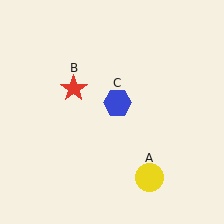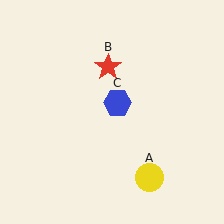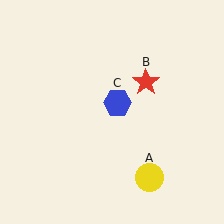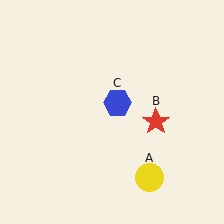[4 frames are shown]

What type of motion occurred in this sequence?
The red star (object B) rotated clockwise around the center of the scene.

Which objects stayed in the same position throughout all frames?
Yellow circle (object A) and blue hexagon (object C) remained stationary.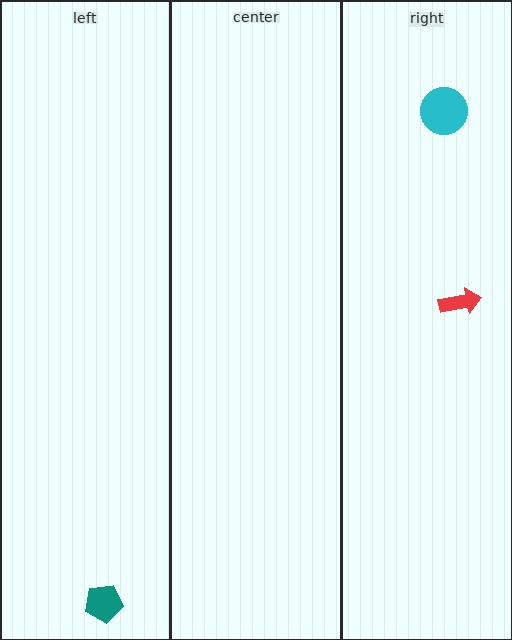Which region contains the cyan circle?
The right region.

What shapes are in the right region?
The cyan circle, the red arrow.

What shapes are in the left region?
The teal pentagon.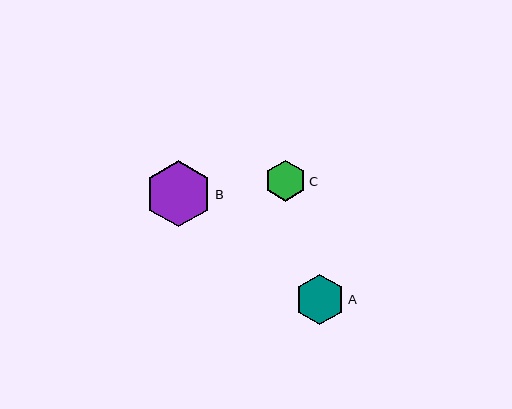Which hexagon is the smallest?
Hexagon C is the smallest with a size of approximately 41 pixels.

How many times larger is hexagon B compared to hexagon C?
Hexagon B is approximately 1.6 times the size of hexagon C.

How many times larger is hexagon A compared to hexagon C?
Hexagon A is approximately 1.2 times the size of hexagon C.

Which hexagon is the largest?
Hexagon B is the largest with a size of approximately 66 pixels.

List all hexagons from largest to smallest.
From largest to smallest: B, A, C.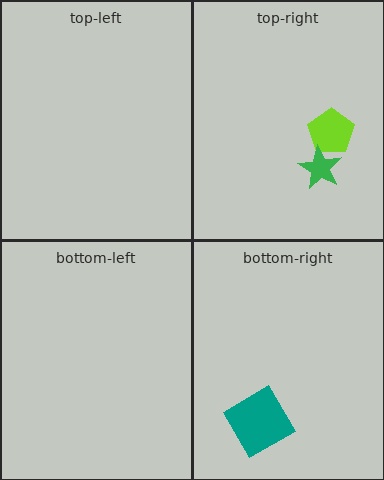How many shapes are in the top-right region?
2.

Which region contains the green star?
The top-right region.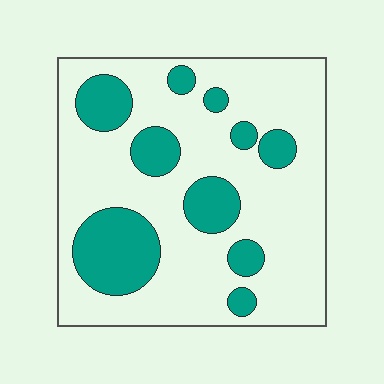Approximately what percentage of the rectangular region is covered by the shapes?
Approximately 25%.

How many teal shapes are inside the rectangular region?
10.